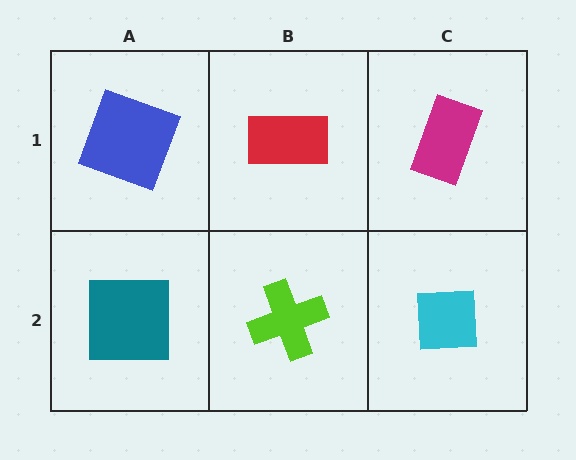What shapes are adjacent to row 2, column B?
A red rectangle (row 1, column B), a teal square (row 2, column A), a cyan square (row 2, column C).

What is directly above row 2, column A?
A blue square.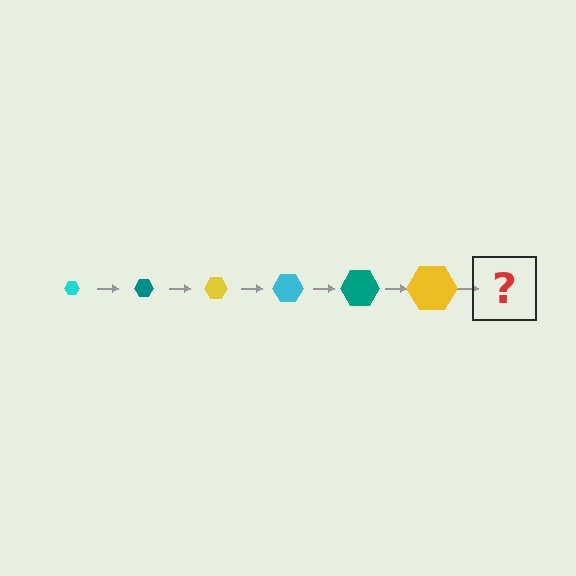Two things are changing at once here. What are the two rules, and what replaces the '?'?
The two rules are that the hexagon grows larger each step and the color cycles through cyan, teal, and yellow. The '?' should be a cyan hexagon, larger than the previous one.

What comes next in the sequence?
The next element should be a cyan hexagon, larger than the previous one.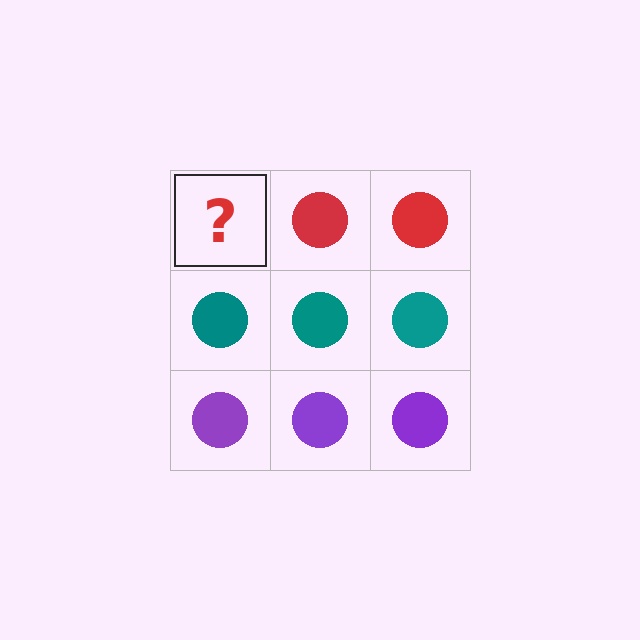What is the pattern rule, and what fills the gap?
The rule is that each row has a consistent color. The gap should be filled with a red circle.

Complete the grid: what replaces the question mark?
The question mark should be replaced with a red circle.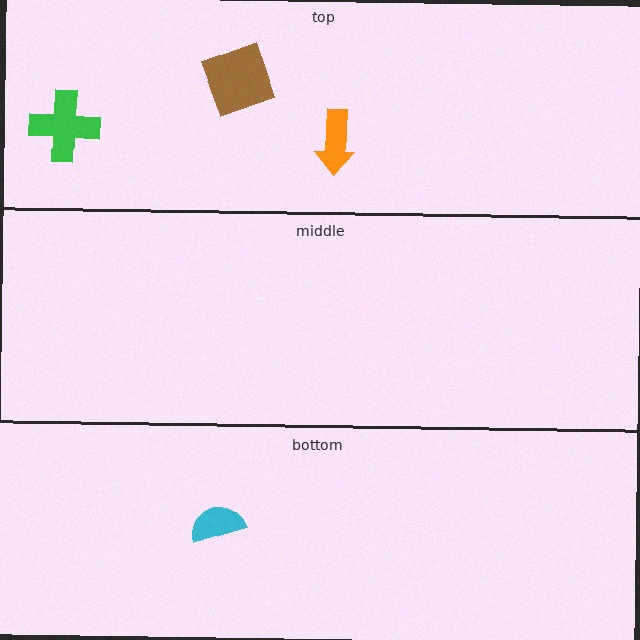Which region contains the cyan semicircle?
The bottom region.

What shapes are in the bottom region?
The cyan semicircle.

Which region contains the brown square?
The top region.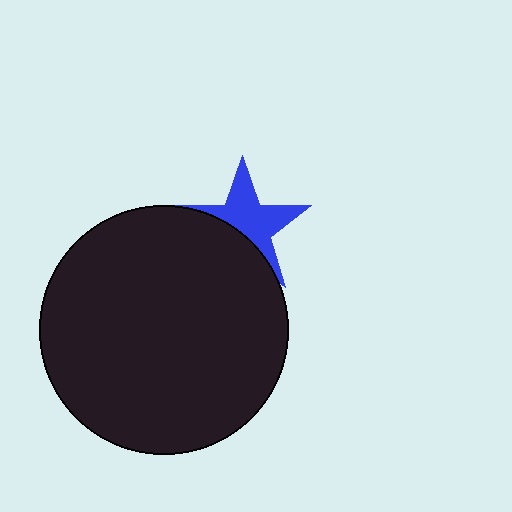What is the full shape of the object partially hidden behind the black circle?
The partially hidden object is a blue star.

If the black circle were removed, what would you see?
You would see the complete blue star.